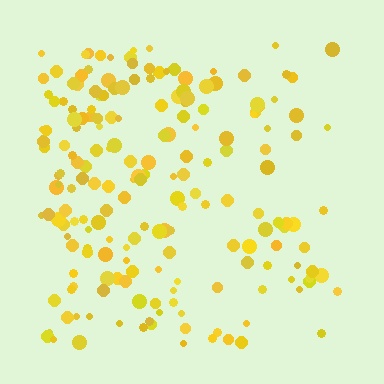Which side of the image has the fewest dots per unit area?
The right.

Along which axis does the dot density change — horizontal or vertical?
Horizontal.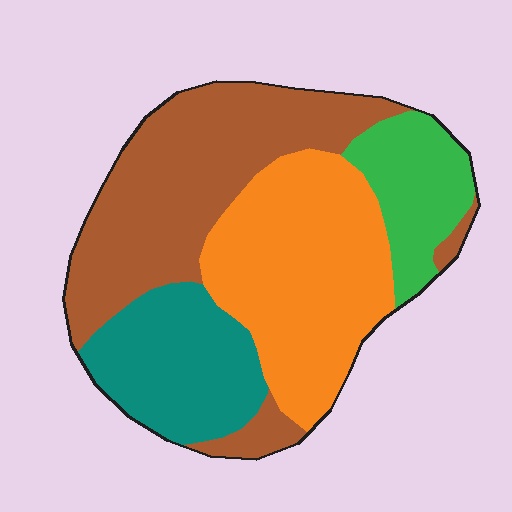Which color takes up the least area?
Green, at roughly 15%.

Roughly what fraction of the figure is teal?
Teal covers 19% of the figure.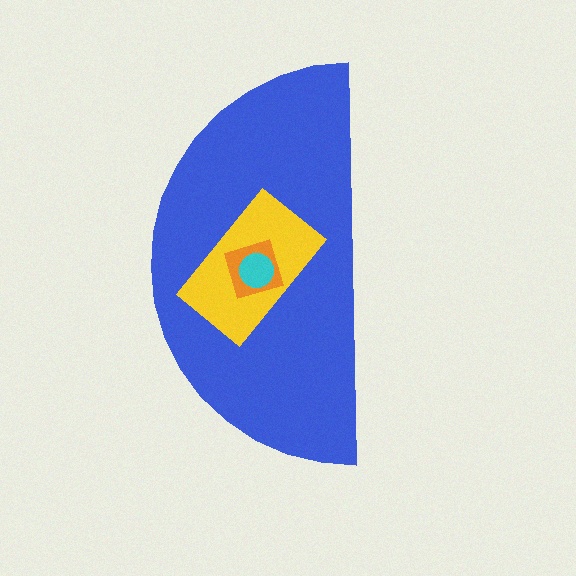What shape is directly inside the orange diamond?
The cyan circle.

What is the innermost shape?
The cyan circle.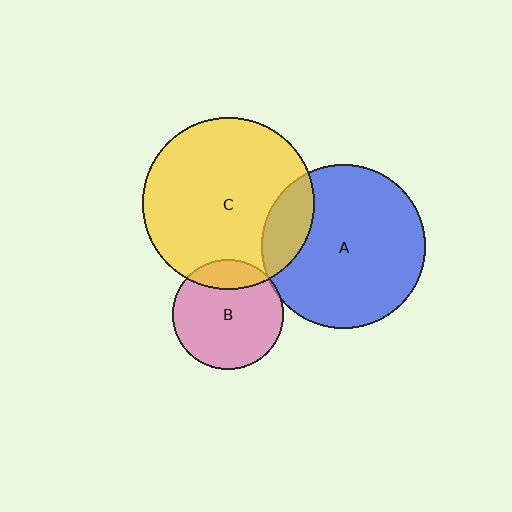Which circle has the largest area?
Circle C (yellow).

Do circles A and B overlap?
Yes.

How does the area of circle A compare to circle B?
Approximately 2.2 times.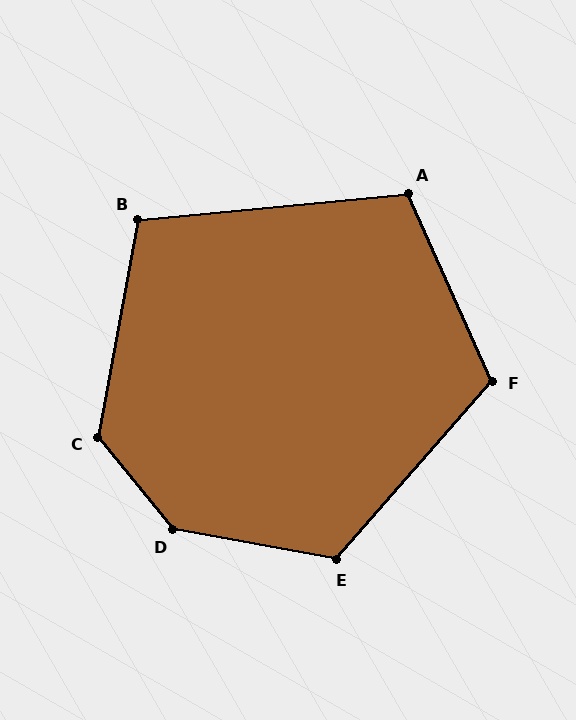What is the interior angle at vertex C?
Approximately 131 degrees (obtuse).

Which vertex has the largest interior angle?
D, at approximately 139 degrees.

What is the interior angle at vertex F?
Approximately 115 degrees (obtuse).